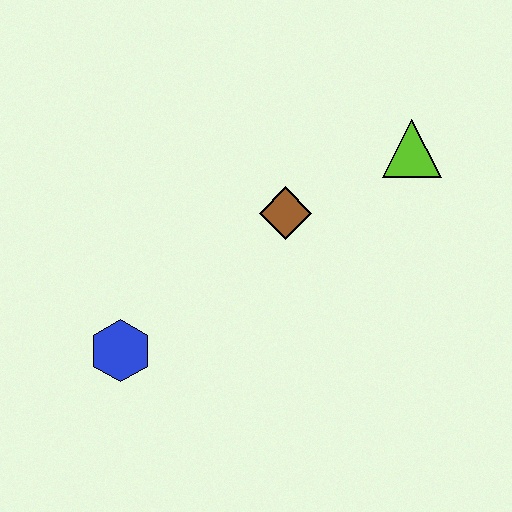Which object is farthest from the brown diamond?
The blue hexagon is farthest from the brown diamond.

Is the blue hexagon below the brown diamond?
Yes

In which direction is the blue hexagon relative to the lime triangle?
The blue hexagon is to the left of the lime triangle.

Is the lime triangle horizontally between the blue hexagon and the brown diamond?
No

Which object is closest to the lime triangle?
The brown diamond is closest to the lime triangle.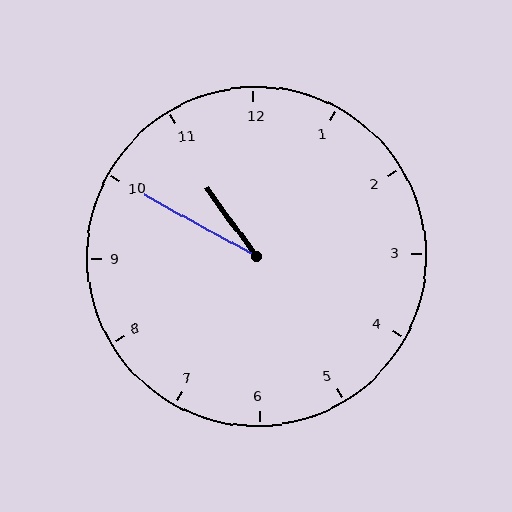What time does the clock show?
10:50.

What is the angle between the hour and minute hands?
Approximately 25 degrees.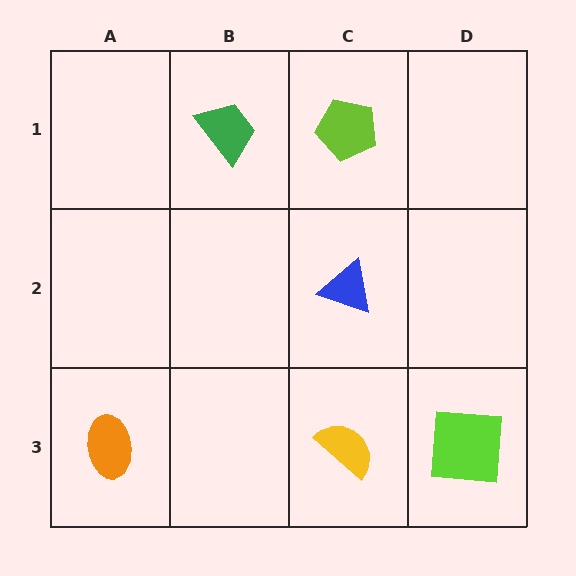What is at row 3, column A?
An orange ellipse.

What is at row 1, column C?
A lime pentagon.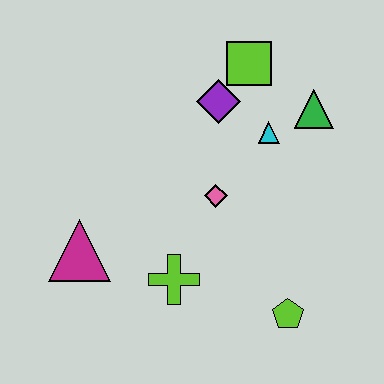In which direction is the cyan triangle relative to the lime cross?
The cyan triangle is above the lime cross.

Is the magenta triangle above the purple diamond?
No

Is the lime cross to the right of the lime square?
No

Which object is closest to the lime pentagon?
The lime cross is closest to the lime pentagon.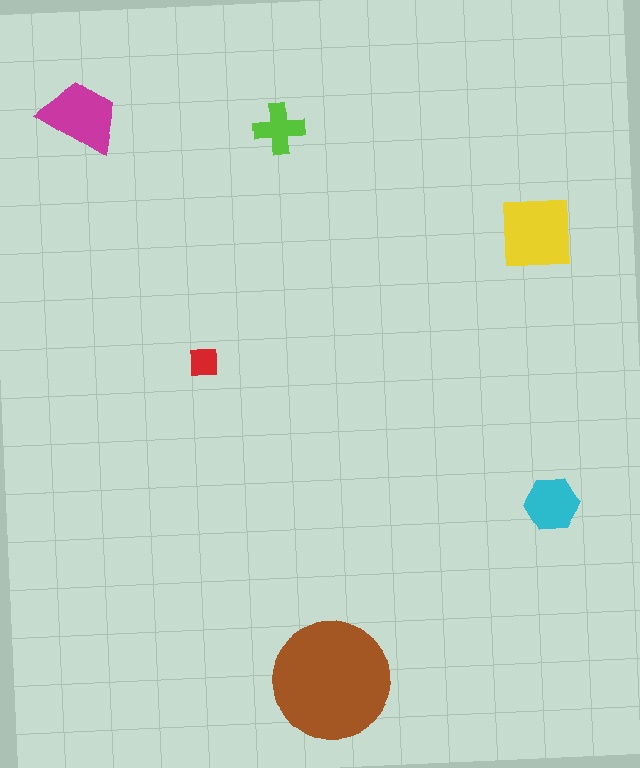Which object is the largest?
The brown circle.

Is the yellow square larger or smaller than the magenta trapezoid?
Larger.